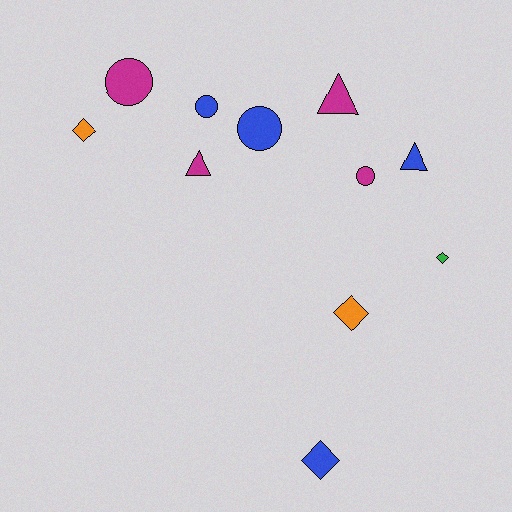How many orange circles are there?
There are no orange circles.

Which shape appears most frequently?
Diamond, with 4 objects.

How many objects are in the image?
There are 11 objects.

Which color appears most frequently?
Magenta, with 4 objects.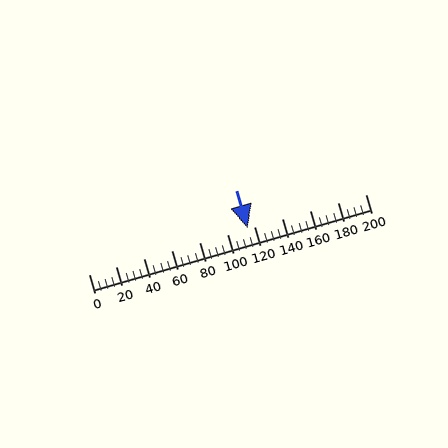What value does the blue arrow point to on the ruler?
The blue arrow points to approximately 115.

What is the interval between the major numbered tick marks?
The major tick marks are spaced 20 units apart.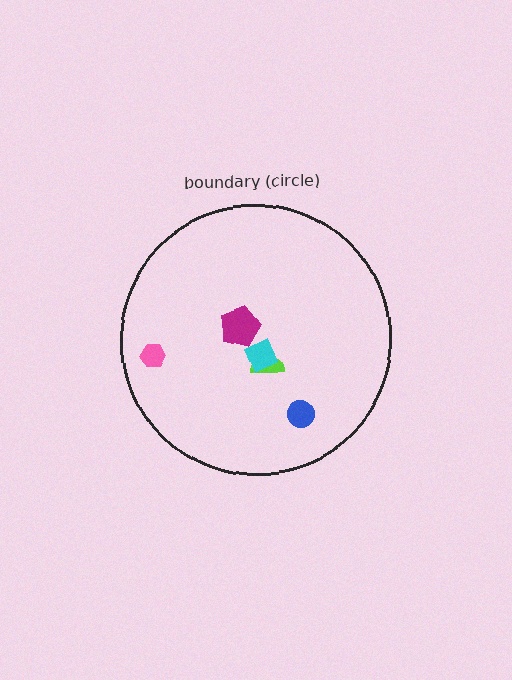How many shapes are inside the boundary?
5 inside, 0 outside.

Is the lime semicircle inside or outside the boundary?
Inside.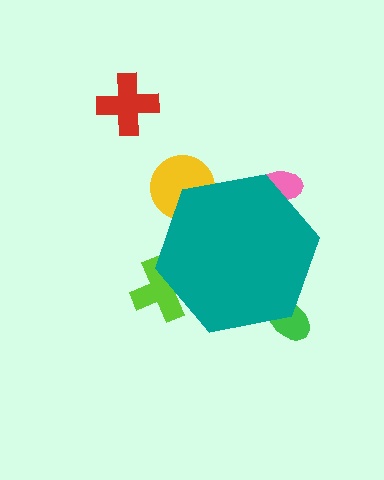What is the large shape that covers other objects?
A teal hexagon.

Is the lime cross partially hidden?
Yes, the lime cross is partially hidden behind the teal hexagon.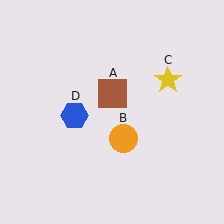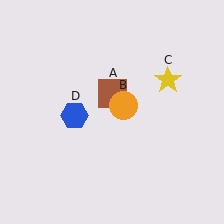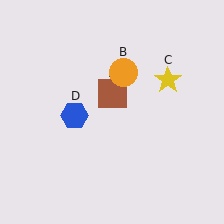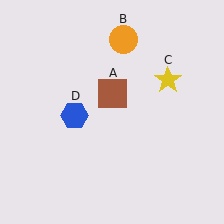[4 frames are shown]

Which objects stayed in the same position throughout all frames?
Brown square (object A) and yellow star (object C) and blue hexagon (object D) remained stationary.